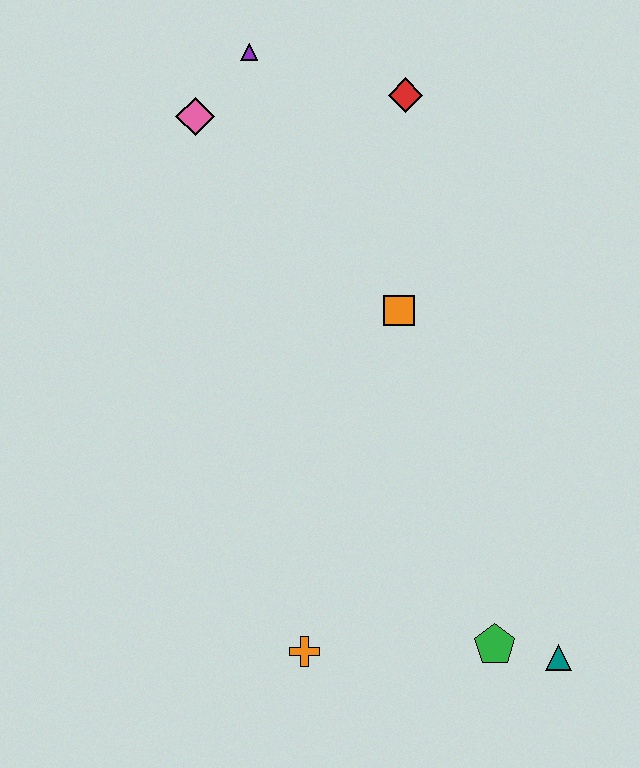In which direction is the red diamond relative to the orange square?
The red diamond is above the orange square.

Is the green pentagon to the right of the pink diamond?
Yes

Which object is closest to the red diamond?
The purple triangle is closest to the red diamond.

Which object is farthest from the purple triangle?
The teal triangle is farthest from the purple triangle.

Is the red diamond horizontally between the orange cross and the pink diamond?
No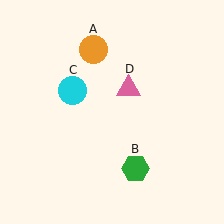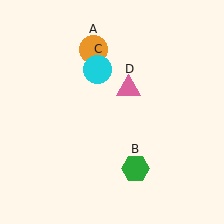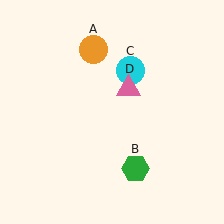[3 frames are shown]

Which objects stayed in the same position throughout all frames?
Orange circle (object A) and green hexagon (object B) and pink triangle (object D) remained stationary.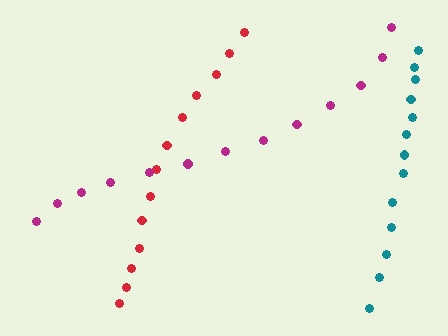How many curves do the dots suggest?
There are 3 distinct paths.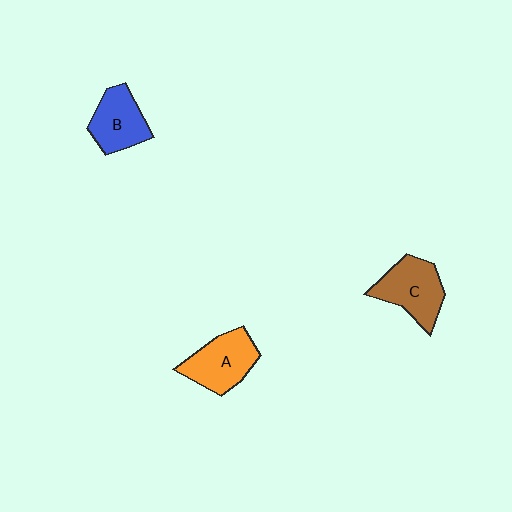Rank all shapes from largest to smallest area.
From largest to smallest: C (brown), A (orange), B (blue).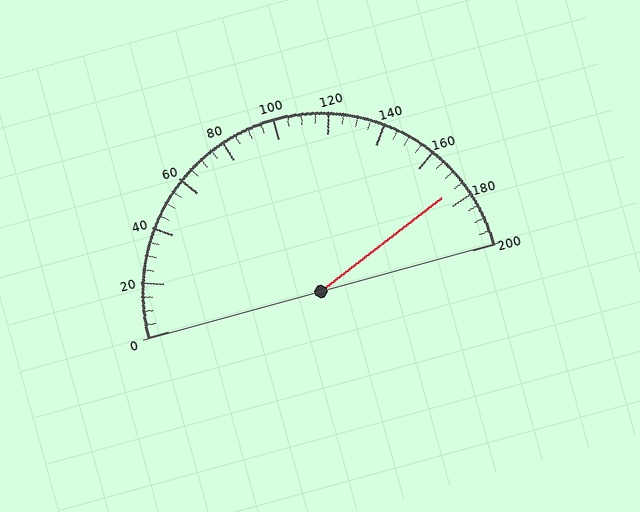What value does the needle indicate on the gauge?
The needle indicates approximately 175.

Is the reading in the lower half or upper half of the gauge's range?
The reading is in the upper half of the range (0 to 200).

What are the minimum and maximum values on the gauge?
The gauge ranges from 0 to 200.